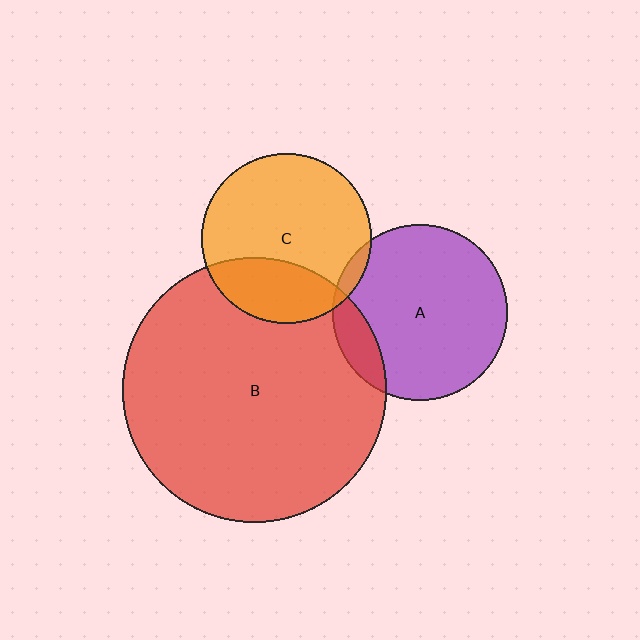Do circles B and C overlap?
Yes.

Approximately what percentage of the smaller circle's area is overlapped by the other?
Approximately 30%.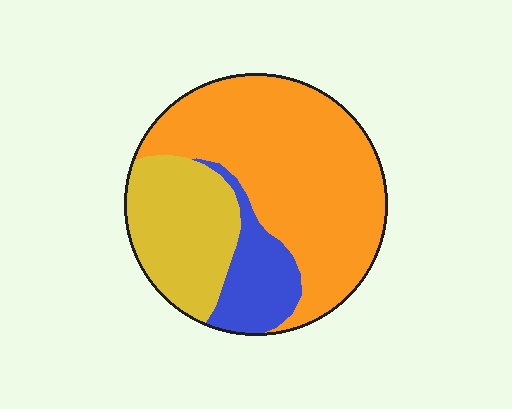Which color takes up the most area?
Orange, at roughly 60%.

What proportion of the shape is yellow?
Yellow takes up about one quarter (1/4) of the shape.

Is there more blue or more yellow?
Yellow.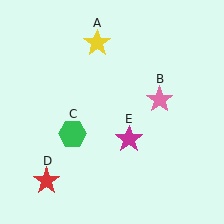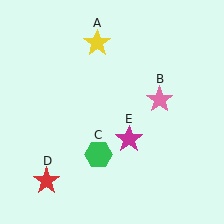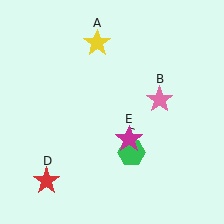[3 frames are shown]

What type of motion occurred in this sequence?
The green hexagon (object C) rotated counterclockwise around the center of the scene.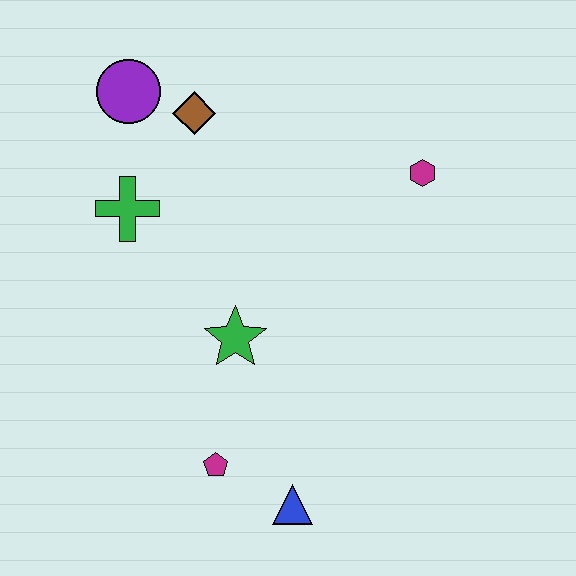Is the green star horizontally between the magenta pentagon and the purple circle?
No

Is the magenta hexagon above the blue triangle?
Yes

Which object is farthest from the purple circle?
The blue triangle is farthest from the purple circle.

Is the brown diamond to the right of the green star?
No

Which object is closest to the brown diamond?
The purple circle is closest to the brown diamond.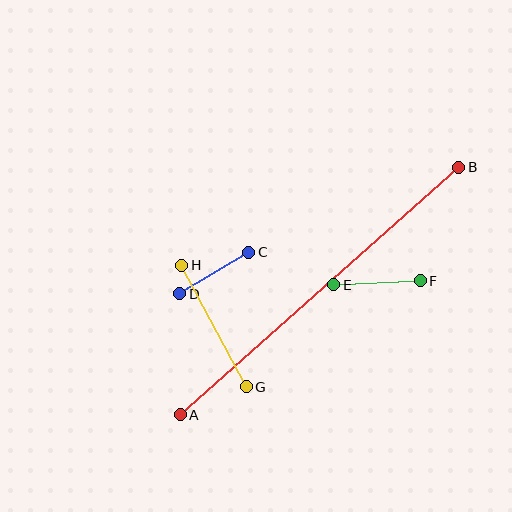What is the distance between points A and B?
The distance is approximately 373 pixels.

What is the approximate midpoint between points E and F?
The midpoint is at approximately (377, 283) pixels.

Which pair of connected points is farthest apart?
Points A and B are farthest apart.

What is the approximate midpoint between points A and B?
The midpoint is at approximately (319, 291) pixels.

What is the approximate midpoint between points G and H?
The midpoint is at approximately (214, 326) pixels.